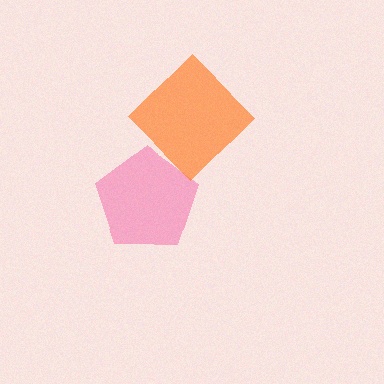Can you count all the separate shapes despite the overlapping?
Yes, there are 2 separate shapes.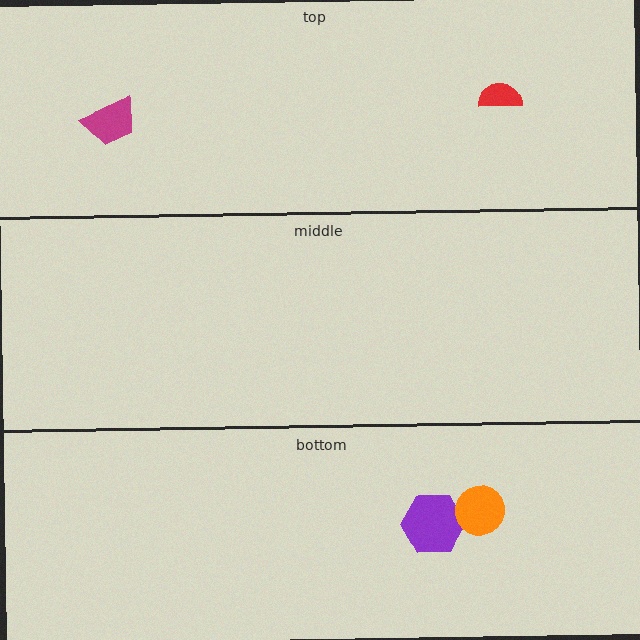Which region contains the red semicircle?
The top region.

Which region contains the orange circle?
The bottom region.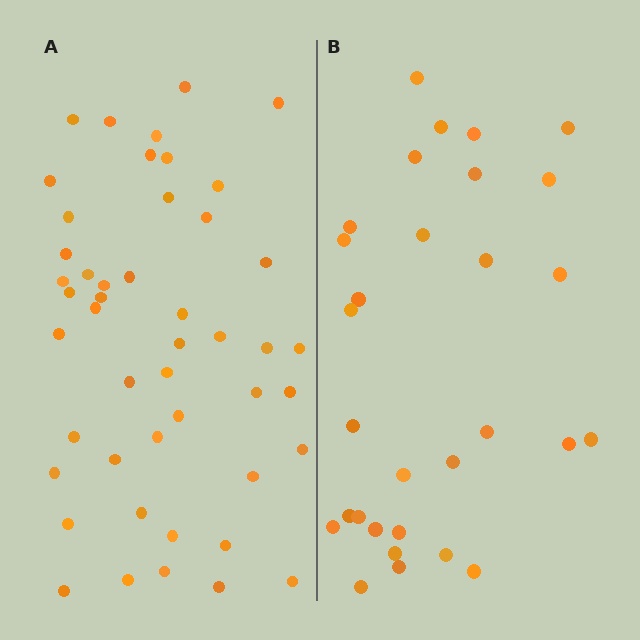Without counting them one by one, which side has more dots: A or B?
Region A (the left region) has more dots.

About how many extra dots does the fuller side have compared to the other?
Region A has approximately 15 more dots than region B.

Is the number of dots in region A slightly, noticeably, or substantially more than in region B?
Region A has substantially more. The ratio is roughly 1.6 to 1.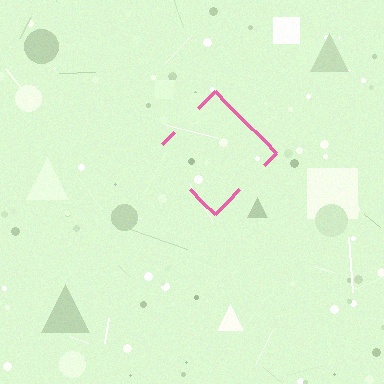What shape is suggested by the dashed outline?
The dashed outline suggests a diamond.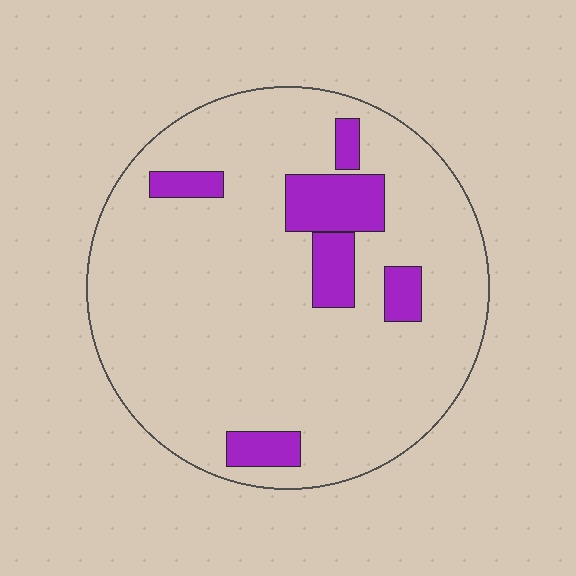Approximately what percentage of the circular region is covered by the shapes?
Approximately 15%.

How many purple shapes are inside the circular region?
6.